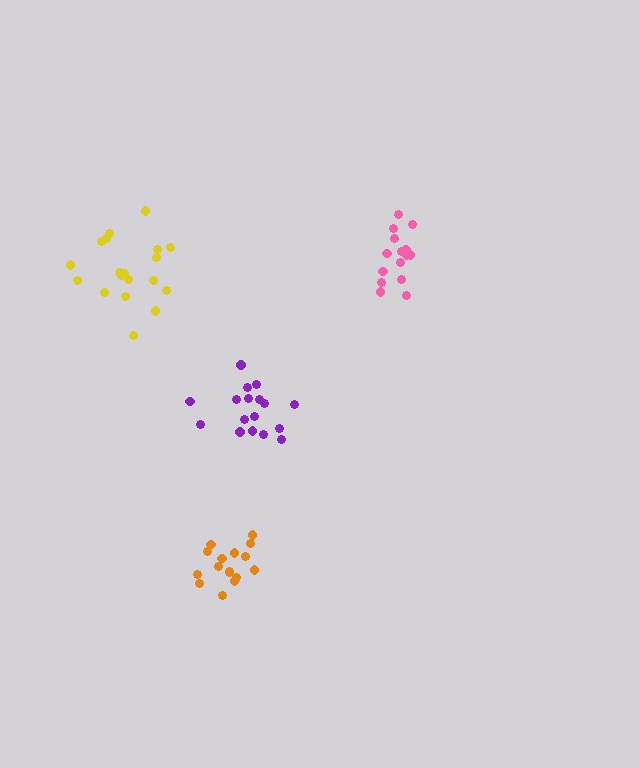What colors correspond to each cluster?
The clusters are colored: pink, orange, yellow, purple.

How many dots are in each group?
Group 1: 15 dots, Group 2: 16 dots, Group 3: 19 dots, Group 4: 17 dots (67 total).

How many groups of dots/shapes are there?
There are 4 groups.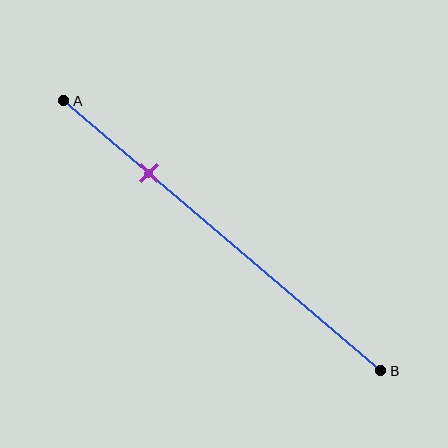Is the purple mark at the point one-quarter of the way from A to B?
Yes, the mark is approximately at the one-quarter point.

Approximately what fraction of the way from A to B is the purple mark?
The purple mark is approximately 25% of the way from A to B.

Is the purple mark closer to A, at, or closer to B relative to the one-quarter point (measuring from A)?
The purple mark is approximately at the one-quarter point of segment AB.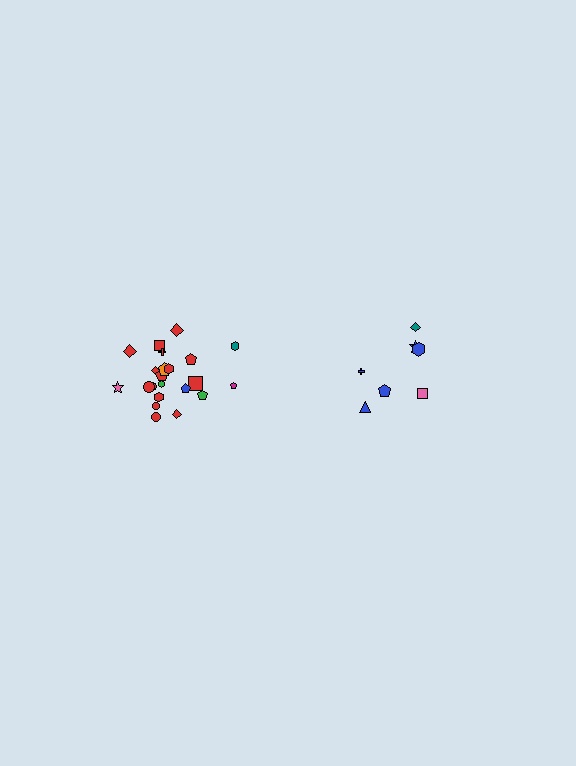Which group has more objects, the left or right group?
The left group.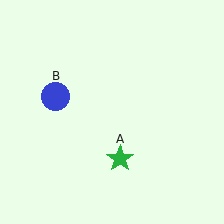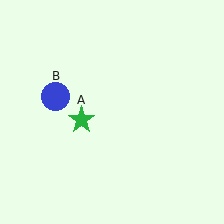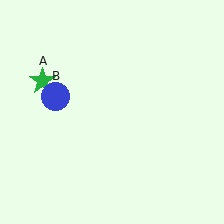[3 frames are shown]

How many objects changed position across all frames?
1 object changed position: green star (object A).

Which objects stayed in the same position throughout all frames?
Blue circle (object B) remained stationary.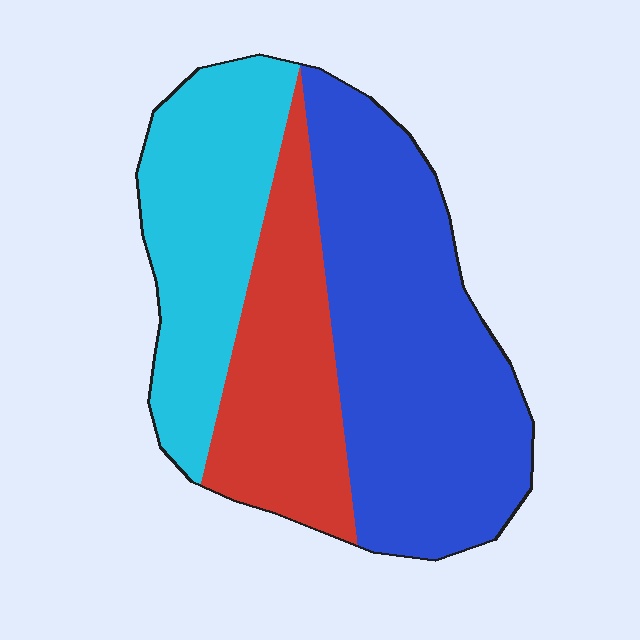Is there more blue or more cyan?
Blue.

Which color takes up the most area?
Blue, at roughly 45%.